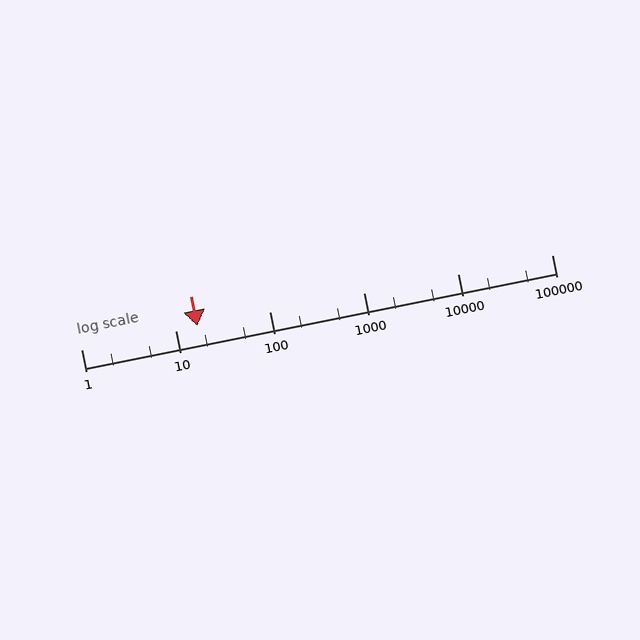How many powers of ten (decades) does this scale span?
The scale spans 5 decades, from 1 to 100000.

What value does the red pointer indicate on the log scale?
The pointer indicates approximately 17.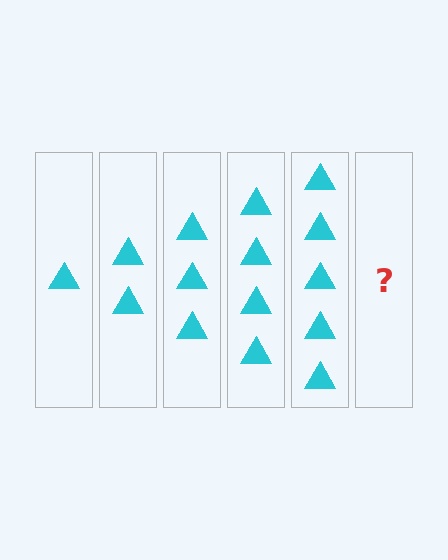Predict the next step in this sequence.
The next step is 6 triangles.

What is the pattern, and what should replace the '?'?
The pattern is that each step adds one more triangle. The '?' should be 6 triangles.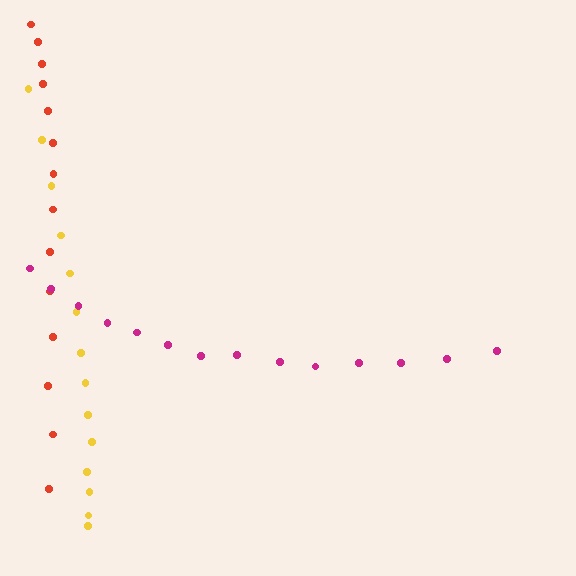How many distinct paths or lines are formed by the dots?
There are 3 distinct paths.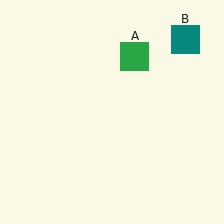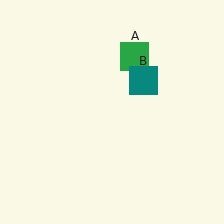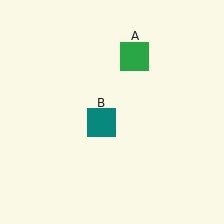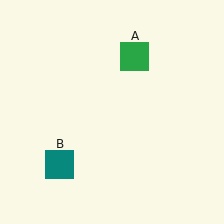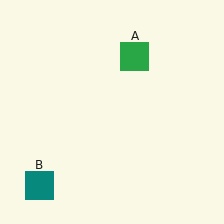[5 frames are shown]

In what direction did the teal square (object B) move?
The teal square (object B) moved down and to the left.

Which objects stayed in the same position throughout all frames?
Green square (object A) remained stationary.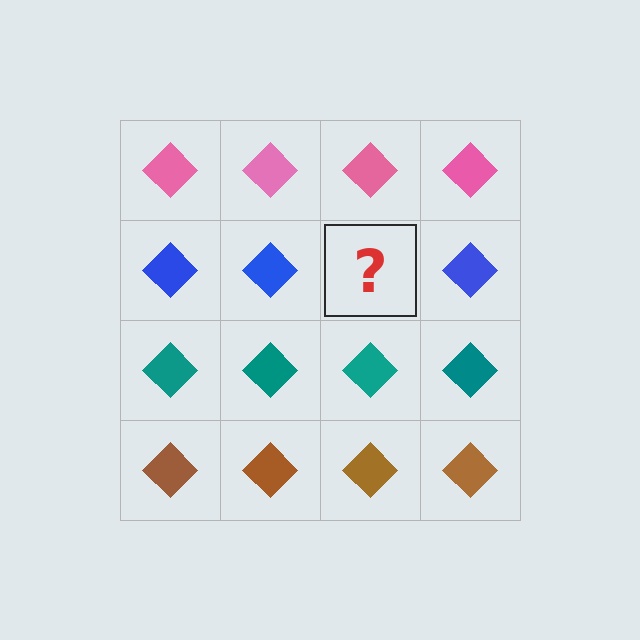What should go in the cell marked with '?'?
The missing cell should contain a blue diamond.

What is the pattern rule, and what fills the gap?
The rule is that each row has a consistent color. The gap should be filled with a blue diamond.